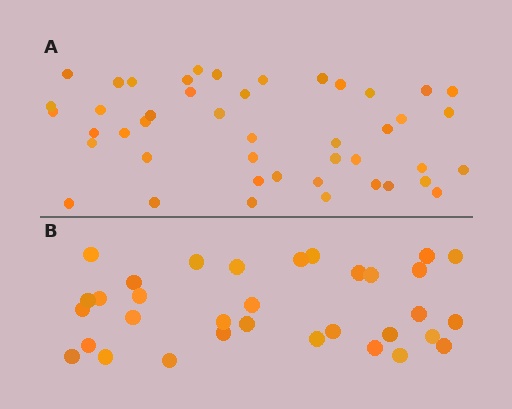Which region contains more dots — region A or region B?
Region A (the top region) has more dots.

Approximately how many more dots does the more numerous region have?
Region A has roughly 12 or so more dots than region B.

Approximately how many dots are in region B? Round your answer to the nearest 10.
About 30 dots. (The exact count is 33, which rounds to 30.)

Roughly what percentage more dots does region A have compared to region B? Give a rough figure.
About 35% more.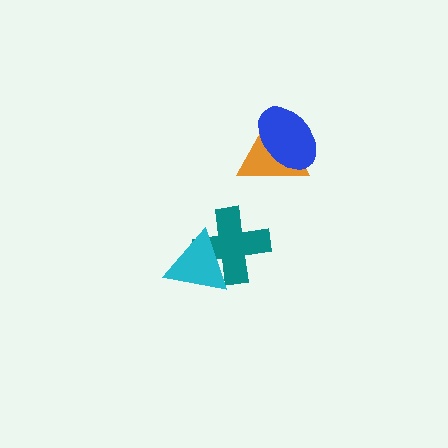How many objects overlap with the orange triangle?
1 object overlaps with the orange triangle.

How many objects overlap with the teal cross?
1 object overlaps with the teal cross.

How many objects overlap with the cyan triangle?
1 object overlaps with the cyan triangle.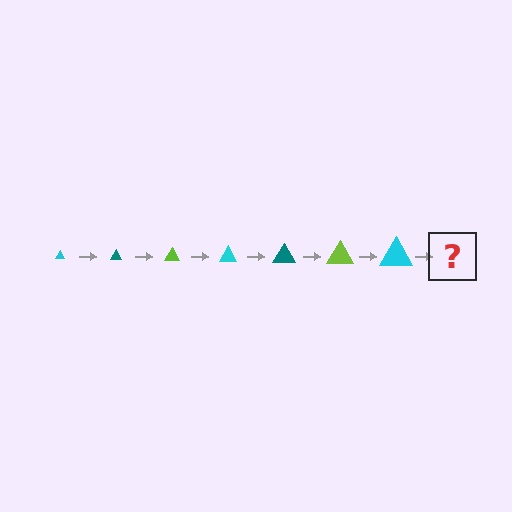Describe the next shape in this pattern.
It should be a teal triangle, larger than the previous one.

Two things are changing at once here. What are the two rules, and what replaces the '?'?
The two rules are that the triangle grows larger each step and the color cycles through cyan, teal, and lime. The '?' should be a teal triangle, larger than the previous one.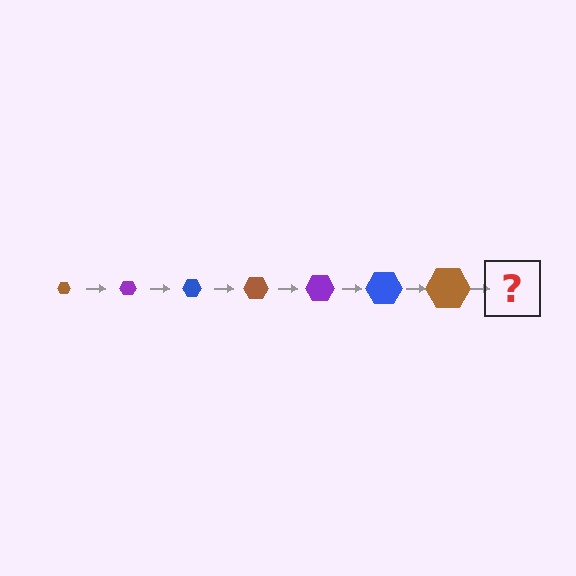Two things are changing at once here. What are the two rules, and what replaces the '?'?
The two rules are that the hexagon grows larger each step and the color cycles through brown, purple, and blue. The '?' should be a purple hexagon, larger than the previous one.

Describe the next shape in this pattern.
It should be a purple hexagon, larger than the previous one.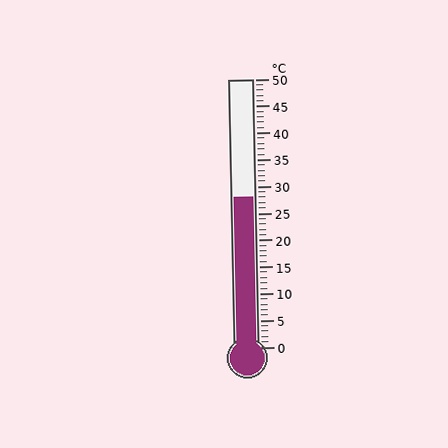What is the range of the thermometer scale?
The thermometer scale ranges from 0°C to 50°C.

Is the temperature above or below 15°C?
The temperature is above 15°C.